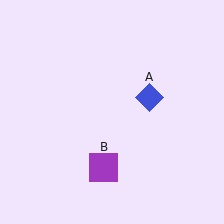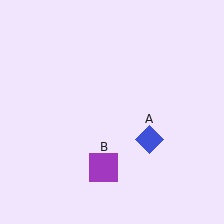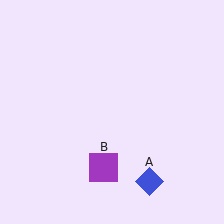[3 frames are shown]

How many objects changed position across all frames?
1 object changed position: blue diamond (object A).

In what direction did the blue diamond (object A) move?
The blue diamond (object A) moved down.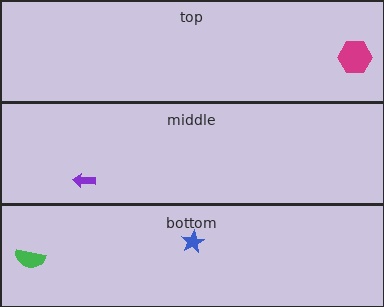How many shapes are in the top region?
1.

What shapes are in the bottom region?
The blue star, the green semicircle.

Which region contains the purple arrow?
The middle region.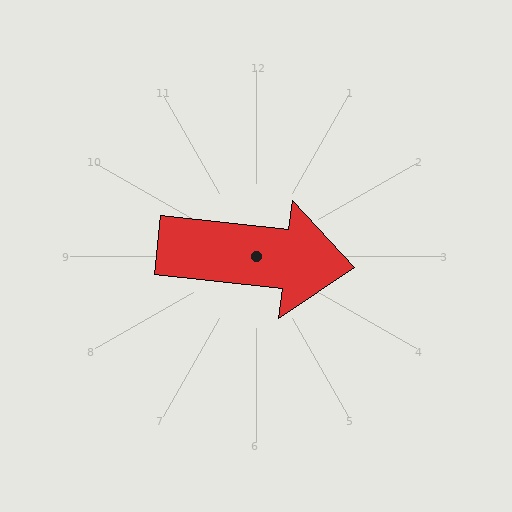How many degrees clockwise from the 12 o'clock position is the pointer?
Approximately 97 degrees.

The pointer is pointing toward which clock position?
Roughly 3 o'clock.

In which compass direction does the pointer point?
East.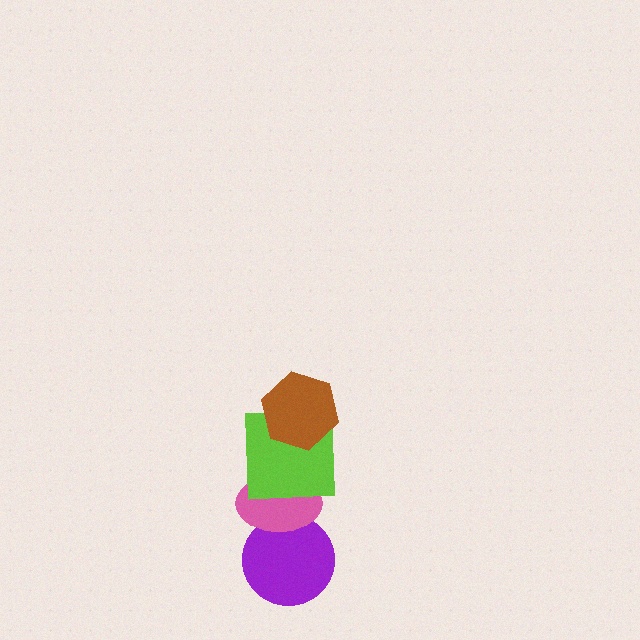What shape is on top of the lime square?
The brown hexagon is on top of the lime square.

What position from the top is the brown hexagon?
The brown hexagon is 1st from the top.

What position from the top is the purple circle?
The purple circle is 4th from the top.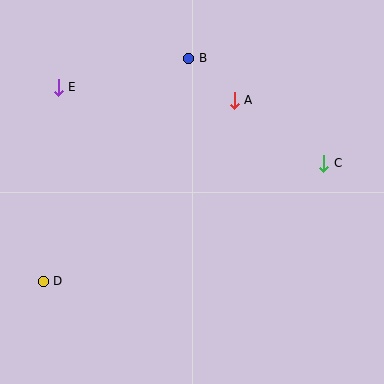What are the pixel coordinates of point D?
Point D is at (43, 281).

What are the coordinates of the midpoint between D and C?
The midpoint between D and C is at (184, 222).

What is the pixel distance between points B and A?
The distance between B and A is 62 pixels.